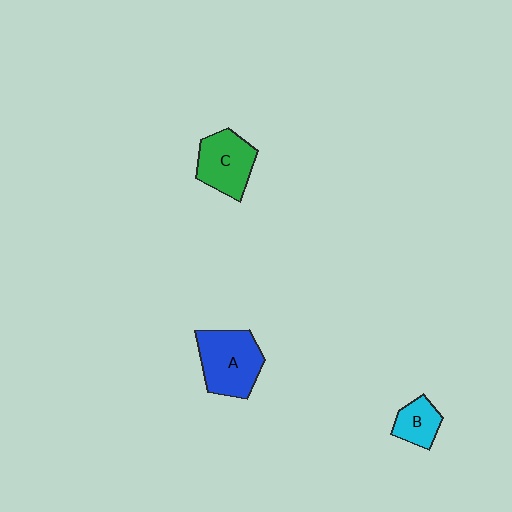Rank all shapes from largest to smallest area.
From largest to smallest: A (blue), C (green), B (cyan).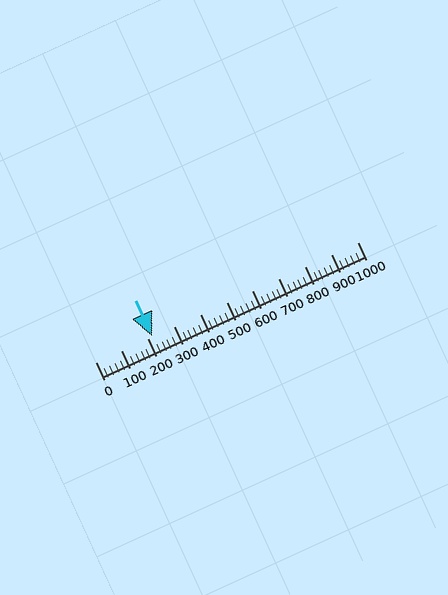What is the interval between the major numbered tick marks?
The major tick marks are spaced 100 units apart.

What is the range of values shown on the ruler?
The ruler shows values from 0 to 1000.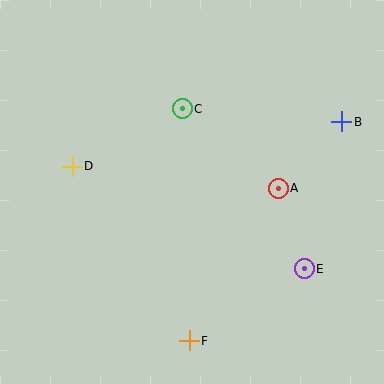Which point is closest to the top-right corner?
Point B is closest to the top-right corner.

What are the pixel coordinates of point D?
Point D is at (72, 166).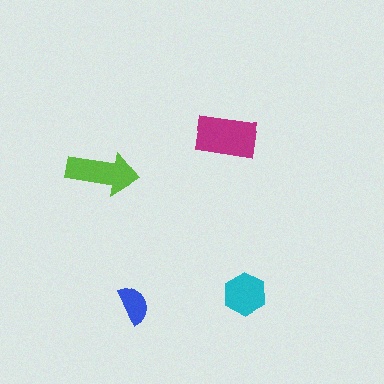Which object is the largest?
The magenta rectangle.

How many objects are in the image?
There are 4 objects in the image.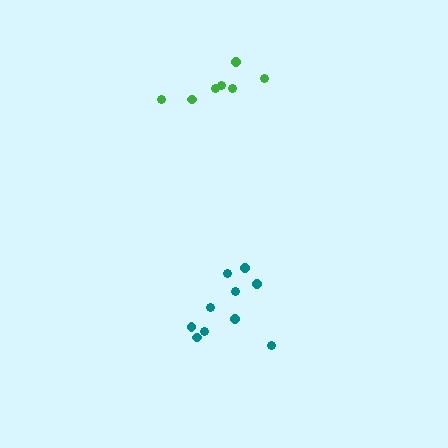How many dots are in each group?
Group 1: 7 dots, Group 2: 10 dots (17 total).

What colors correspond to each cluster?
The clusters are colored: green, teal.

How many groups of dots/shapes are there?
There are 2 groups.